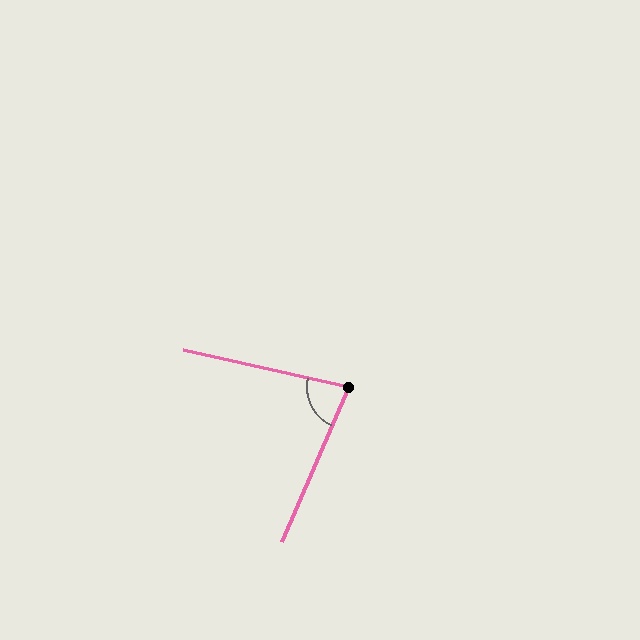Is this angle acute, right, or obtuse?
It is acute.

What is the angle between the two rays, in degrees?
Approximately 79 degrees.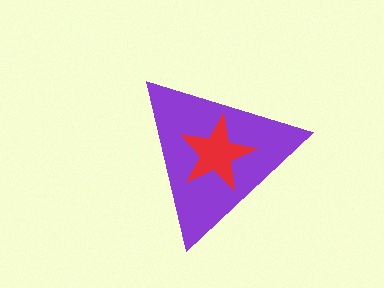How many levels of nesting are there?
2.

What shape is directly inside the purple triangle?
The red star.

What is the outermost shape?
The purple triangle.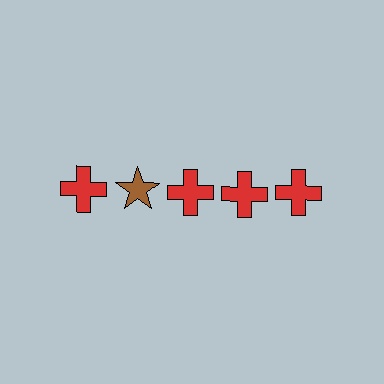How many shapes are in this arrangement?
There are 5 shapes arranged in a grid pattern.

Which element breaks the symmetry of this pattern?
The brown star in the top row, second from left column breaks the symmetry. All other shapes are red crosses.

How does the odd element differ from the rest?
It differs in both color (brown instead of red) and shape (star instead of cross).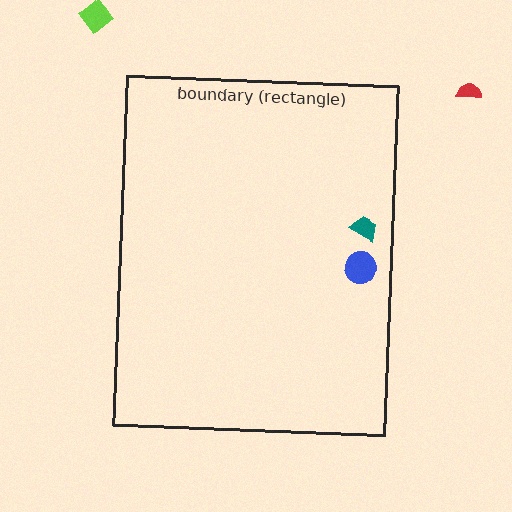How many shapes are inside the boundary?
2 inside, 2 outside.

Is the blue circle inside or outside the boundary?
Inside.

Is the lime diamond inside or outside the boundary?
Outside.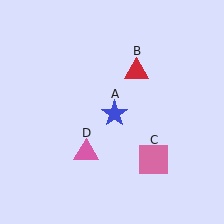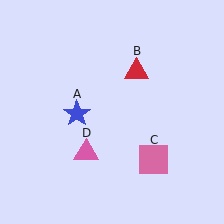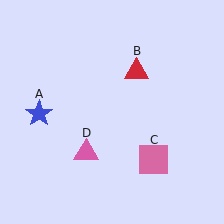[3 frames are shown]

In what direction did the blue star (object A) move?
The blue star (object A) moved left.